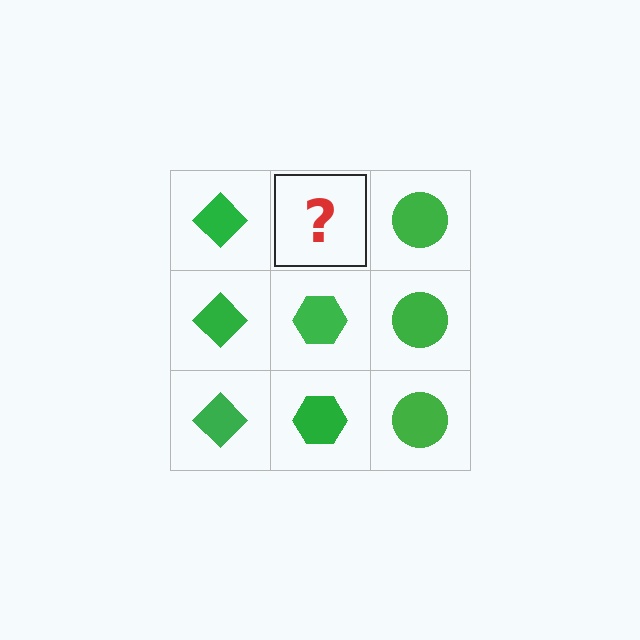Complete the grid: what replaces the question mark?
The question mark should be replaced with a green hexagon.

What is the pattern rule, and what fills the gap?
The rule is that each column has a consistent shape. The gap should be filled with a green hexagon.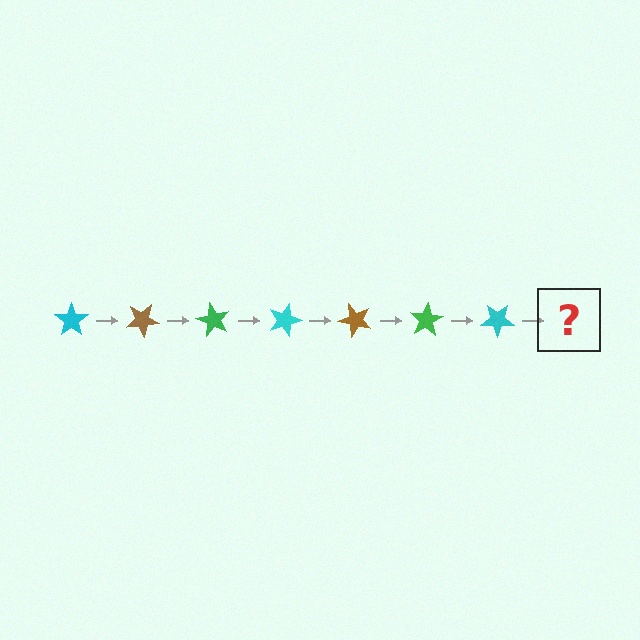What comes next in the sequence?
The next element should be a brown star, rotated 210 degrees from the start.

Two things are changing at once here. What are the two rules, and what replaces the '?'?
The two rules are that it rotates 30 degrees each step and the color cycles through cyan, brown, and green. The '?' should be a brown star, rotated 210 degrees from the start.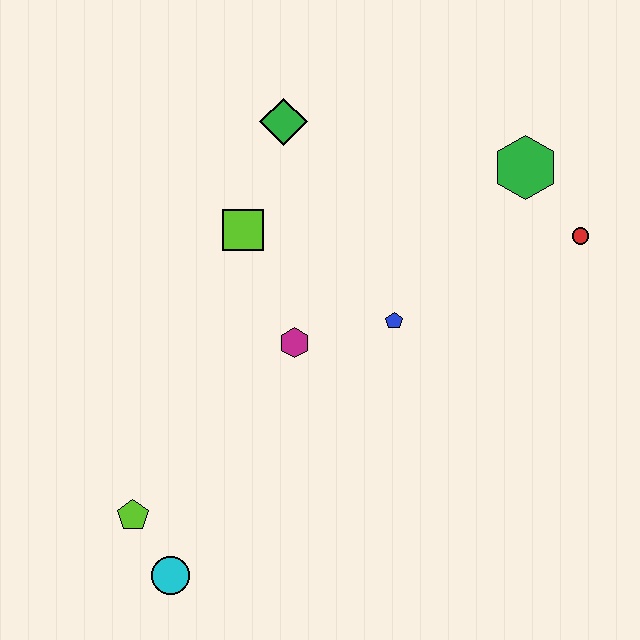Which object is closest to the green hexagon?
The red circle is closest to the green hexagon.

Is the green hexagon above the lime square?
Yes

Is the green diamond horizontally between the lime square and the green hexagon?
Yes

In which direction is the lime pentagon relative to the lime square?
The lime pentagon is below the lime square.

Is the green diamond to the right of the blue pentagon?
No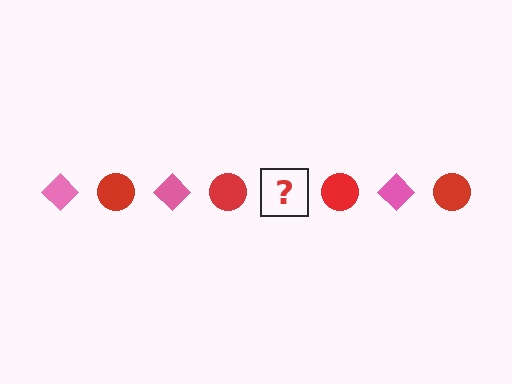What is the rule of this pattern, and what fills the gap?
The rule is that the pattern alternates between pink diamond and red circle. The gap should be filled with a pink diamond.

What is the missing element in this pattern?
The missing element is a pink diamond.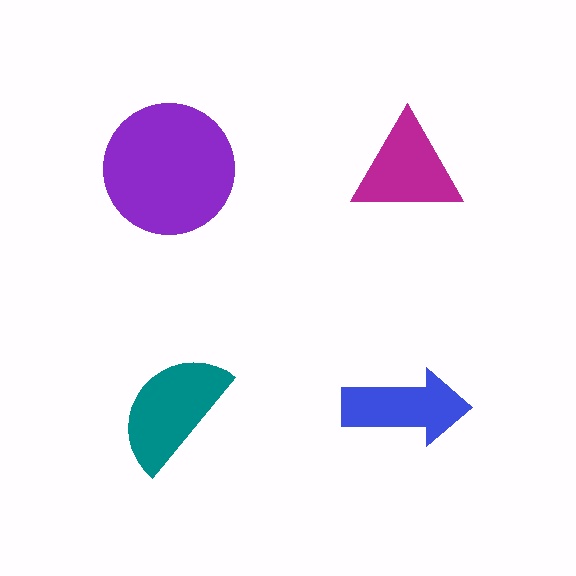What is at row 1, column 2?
A magenta triangle.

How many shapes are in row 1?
2 shapes.